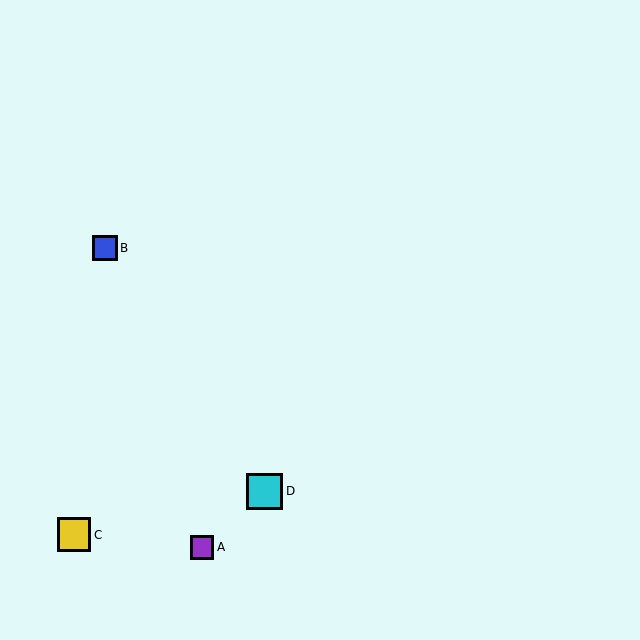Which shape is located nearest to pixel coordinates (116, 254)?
The blue square (labeled B) at (105, 248) is nearest to that location.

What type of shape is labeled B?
Shape B is a blue square.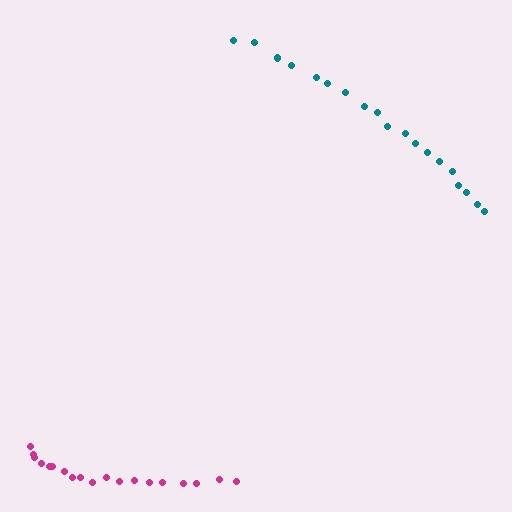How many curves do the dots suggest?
There are 2 distinct paths.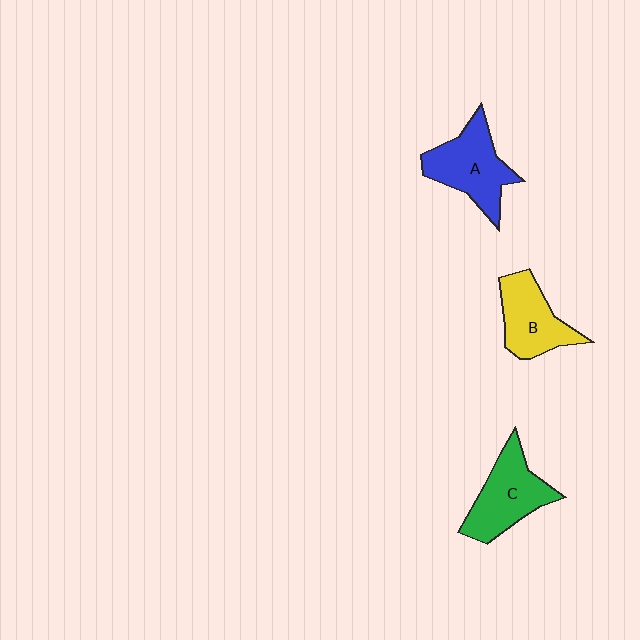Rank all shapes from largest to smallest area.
From largest to smallest: A (blue), C (green), B (yellow).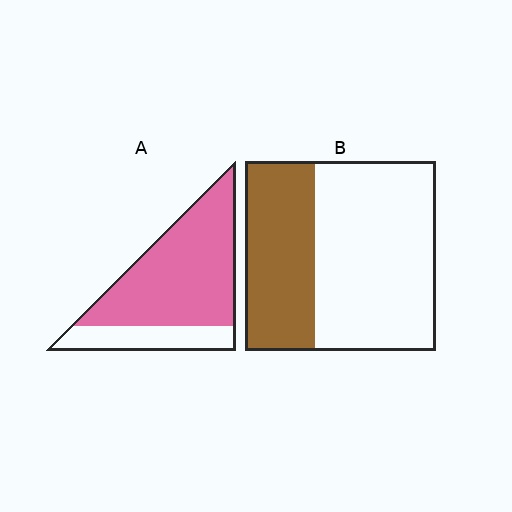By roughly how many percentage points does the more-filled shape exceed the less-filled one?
By roughly 40 percentage points (A over B).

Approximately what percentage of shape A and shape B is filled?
A is approximately 75% and B is approximately 35%.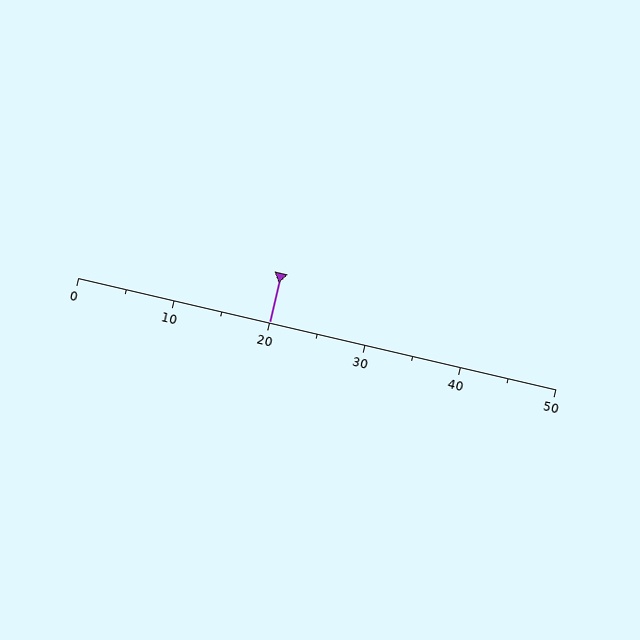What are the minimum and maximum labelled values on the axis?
The axis runs from 0 to 50.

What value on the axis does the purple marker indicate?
The marker indicates approximately 20.